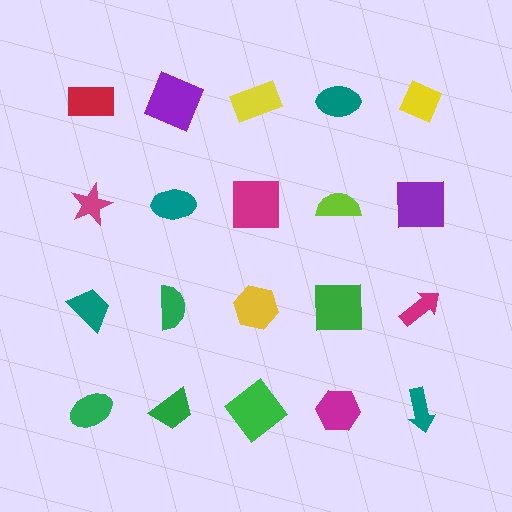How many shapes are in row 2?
5 shapes.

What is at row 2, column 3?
A magenta square.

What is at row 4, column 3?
A green diamond.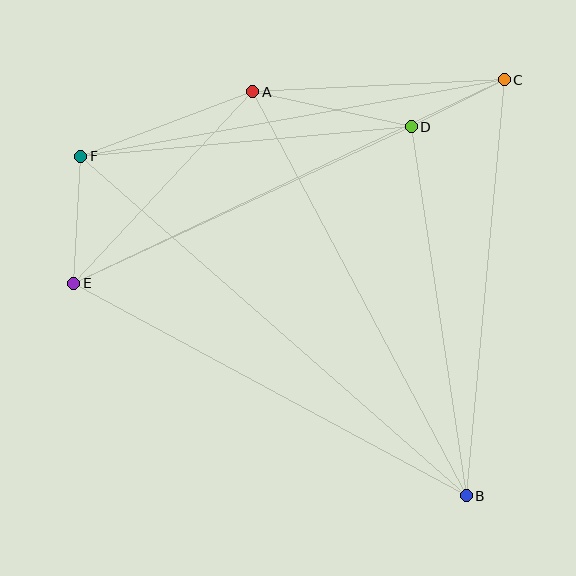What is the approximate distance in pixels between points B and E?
The distance between B and E is approximately 447 pixels.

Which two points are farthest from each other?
Points B and F are farthest from each other.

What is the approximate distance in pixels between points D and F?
The distance between D and F is approximately 332 pixels.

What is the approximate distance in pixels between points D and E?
The distance between D and E is approximately 372 pixels.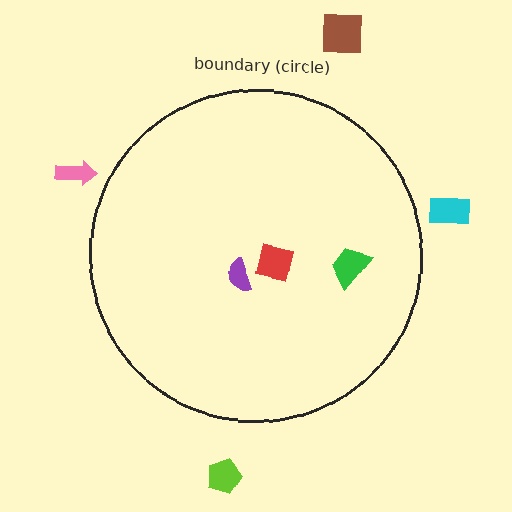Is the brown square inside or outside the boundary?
Outside.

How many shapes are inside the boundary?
3 inside, 4 outside.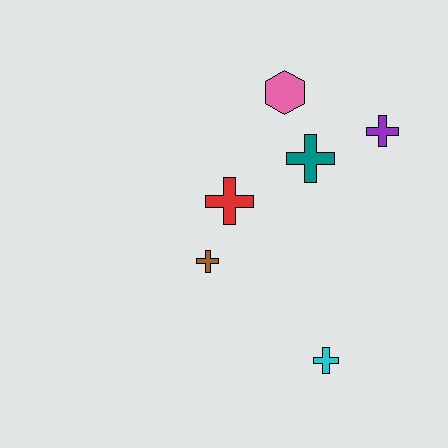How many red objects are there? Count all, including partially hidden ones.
There is 1 red object.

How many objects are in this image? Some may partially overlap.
There are 6 objects.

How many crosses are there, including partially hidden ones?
There are 5 crosses.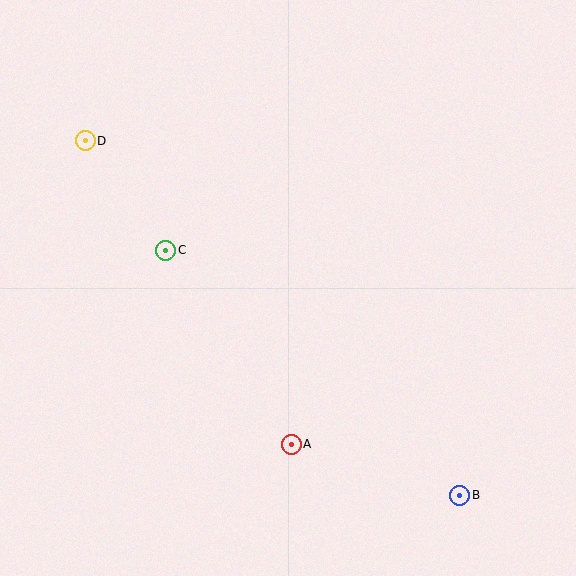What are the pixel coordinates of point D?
Point D is at (85, 141).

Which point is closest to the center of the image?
Point C at (166, 250) is closest to the center.